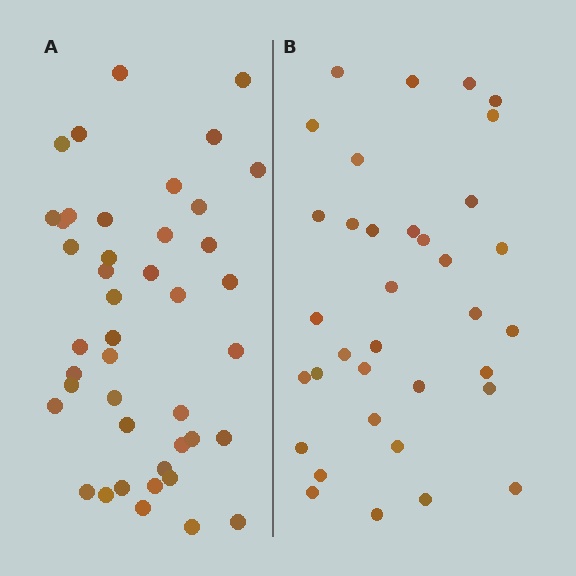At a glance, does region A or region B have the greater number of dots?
Region A (the left region) has more dots.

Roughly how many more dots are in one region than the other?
Region A has roughly 8 or so more dots than region B.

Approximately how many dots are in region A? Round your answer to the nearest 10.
About 40 dots. (The exact count is 43, which rounds to 40.)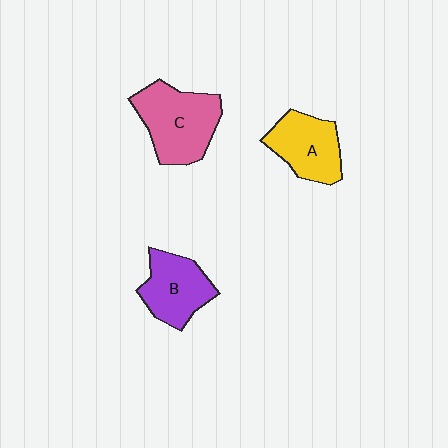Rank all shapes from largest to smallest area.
From largest to smallest: C (pink), A (yellow), B (purple).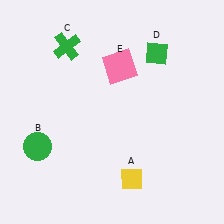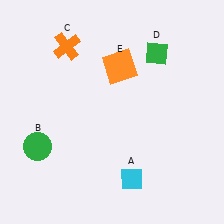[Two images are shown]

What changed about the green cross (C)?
In Image 1, C is green. In Image 2, it changed to orange.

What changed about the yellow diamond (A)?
In Image 1, A is yellow. In Image 2, it changed to cyan.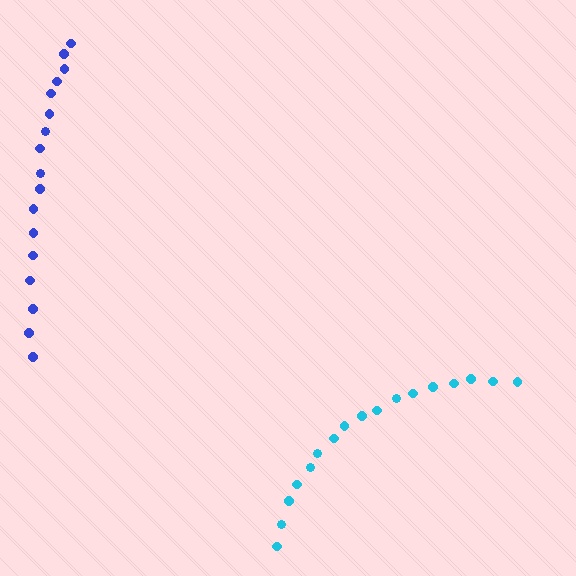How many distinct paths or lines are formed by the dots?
There are 2 distinct paths.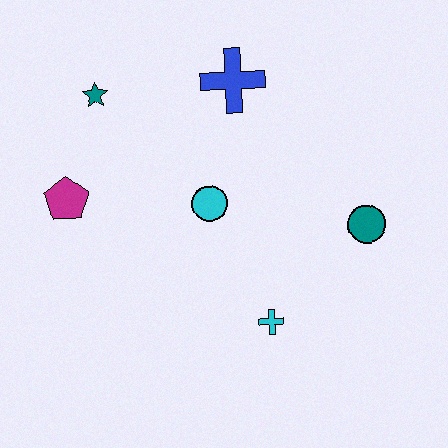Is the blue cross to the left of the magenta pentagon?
No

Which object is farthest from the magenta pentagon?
The teal circle is farthest from the magenta pentagon.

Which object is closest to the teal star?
The magenta pentagon is closest to the teal star.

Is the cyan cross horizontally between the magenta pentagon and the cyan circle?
No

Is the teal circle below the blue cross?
Yes